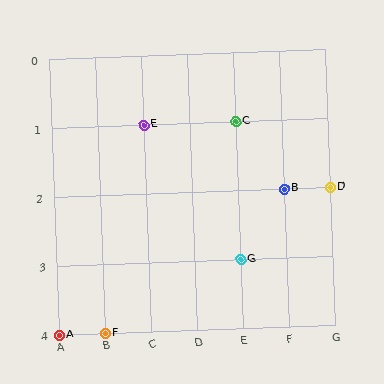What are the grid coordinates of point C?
Point C is at grid coordinates (E, 1).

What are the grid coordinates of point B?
Point B is at grid coordinates (F, 2).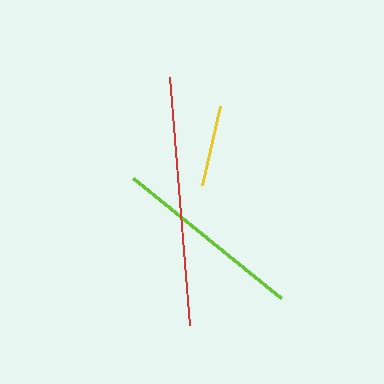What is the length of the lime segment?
The lime segment is approximately 190 pixels long.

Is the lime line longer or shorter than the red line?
The red line is longer than the lime line.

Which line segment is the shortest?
The yellow line is the shortest at approximately 81 pixels.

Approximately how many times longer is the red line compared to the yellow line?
The red line is approximately 3.1 times the length of the yellow line.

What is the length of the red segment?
The red segment is approximately 249 pixels long.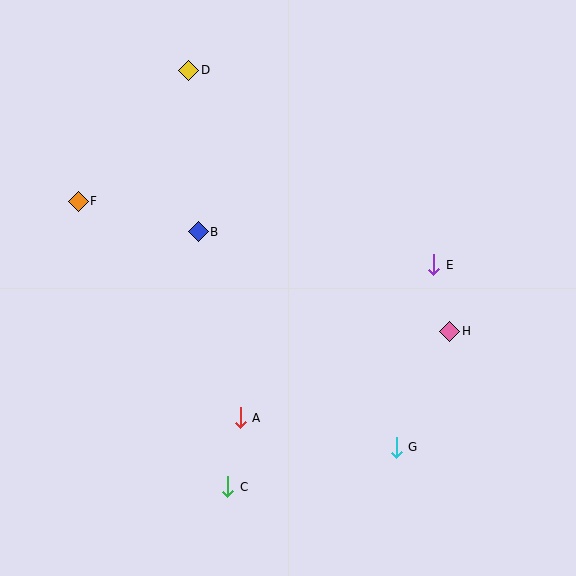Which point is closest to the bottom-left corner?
Point C is closest to the bottom-left corner.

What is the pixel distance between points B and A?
The distance between B and A is 191 pixels.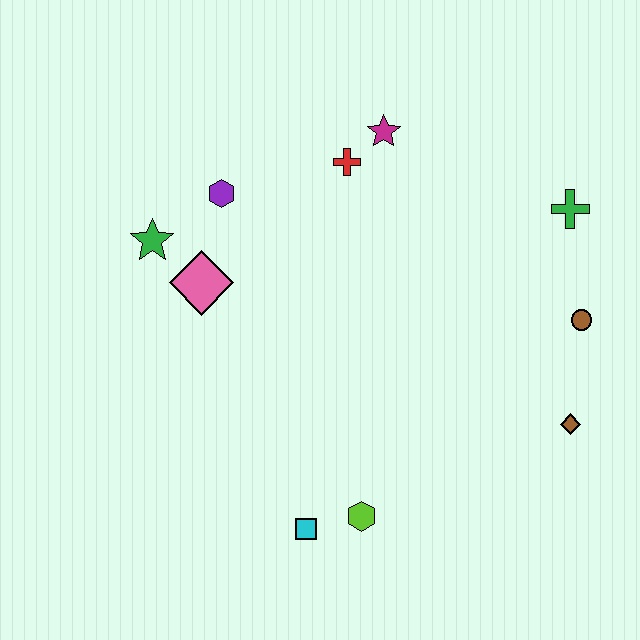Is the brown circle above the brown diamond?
Yes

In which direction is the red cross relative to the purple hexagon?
The red cross is to the right of the purple hexagon.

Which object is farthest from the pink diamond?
The brown diamond is farthest from the pink diamond.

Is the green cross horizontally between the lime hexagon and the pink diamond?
No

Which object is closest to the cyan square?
The lime hexagon is closest to the cyan square.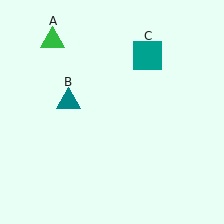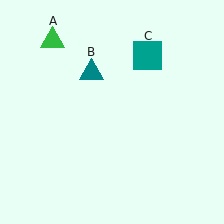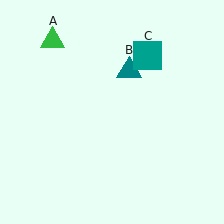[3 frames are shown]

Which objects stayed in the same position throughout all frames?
Green triangle (object A) and teal square (object C) remained stationary.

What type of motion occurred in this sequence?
The teal triangle (object B) rotated clockwise around the center of the scene.